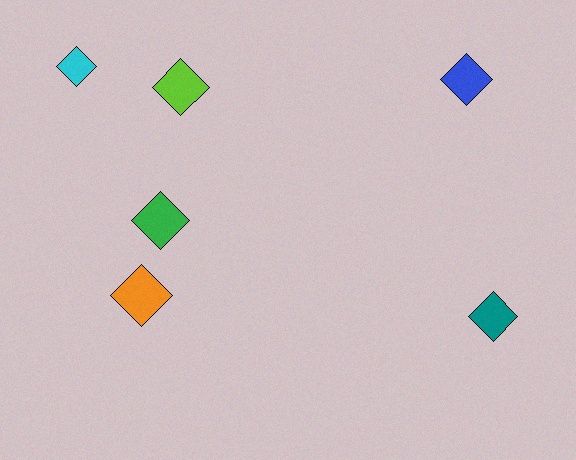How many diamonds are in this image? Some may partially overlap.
There are 6 diamonds.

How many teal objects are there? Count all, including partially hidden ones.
There is 1 teal object.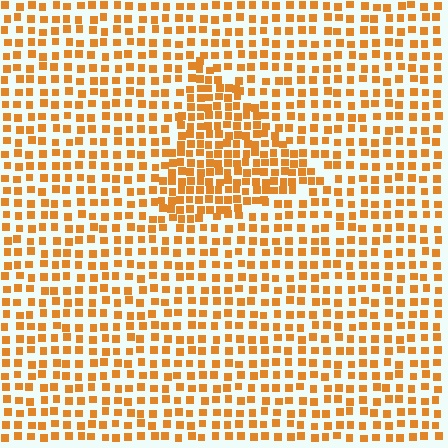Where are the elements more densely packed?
The elements are more densely packed inside the triangle boundary.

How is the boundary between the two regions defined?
The boundary is defined by a change in element density (approximately 1.8x ratio). All elements are the same color, size, and shape.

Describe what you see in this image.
The image contains small orange elements arranged at two different densities. A triangle-shaped region is visible where the elements are more densely packed than the surrounding area.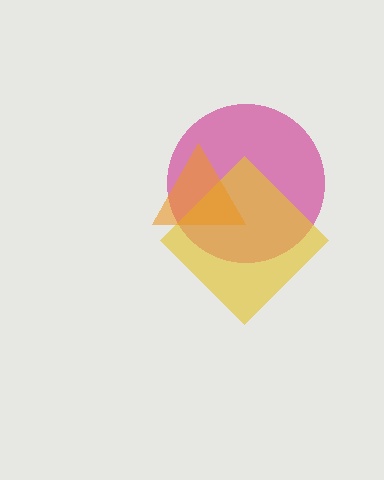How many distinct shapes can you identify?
There are 3 distinct shapes: a magenta circle, a yellow diamond, an orange triangle.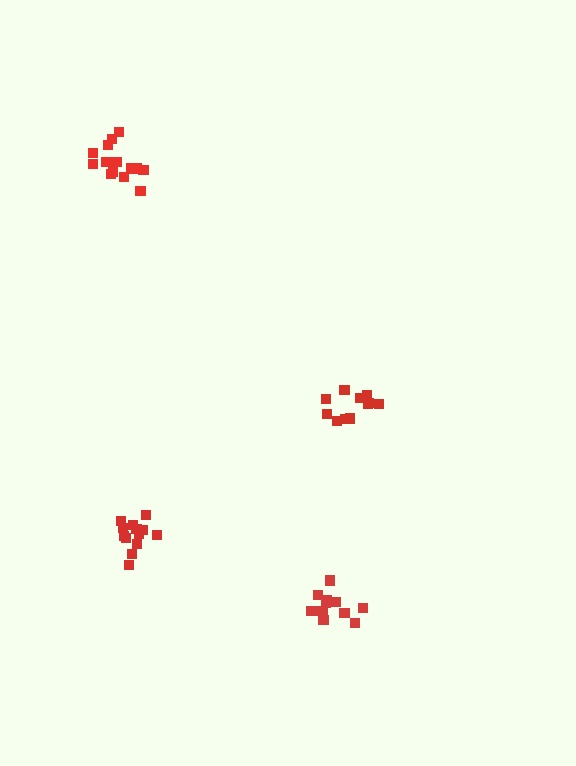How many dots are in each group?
Group 1: 12 dots, Group 2: 12 dots, Group 3: 15 dots, Group 4: 13 dots (52 total).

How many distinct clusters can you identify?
There are 4 distinct clusters.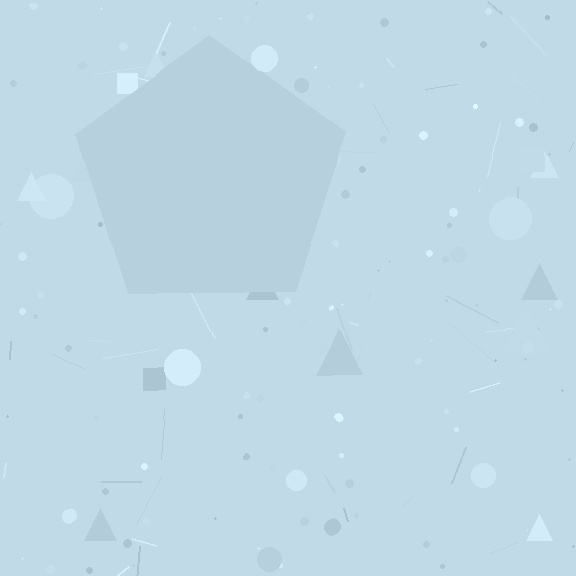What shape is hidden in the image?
A pentagon is hidden in the image.